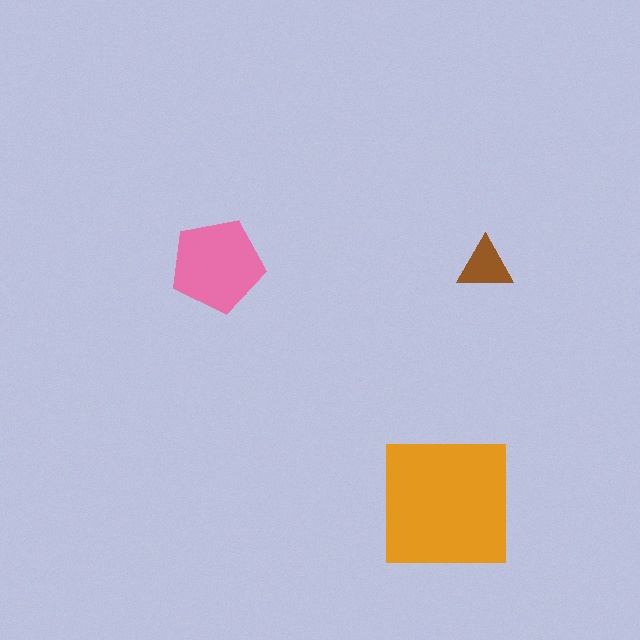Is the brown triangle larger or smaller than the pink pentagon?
Smaller.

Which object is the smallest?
The brown triangle.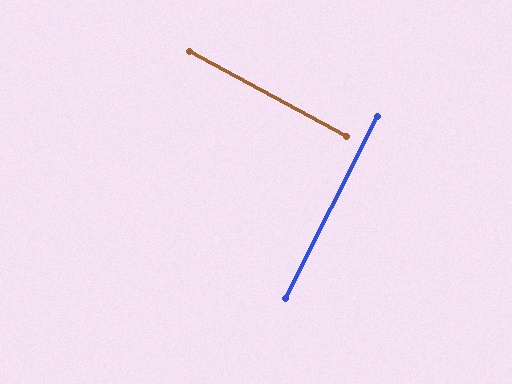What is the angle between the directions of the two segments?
Approximately 88 degrees.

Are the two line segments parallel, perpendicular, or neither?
Perpendicular — they meet at approximately 88°.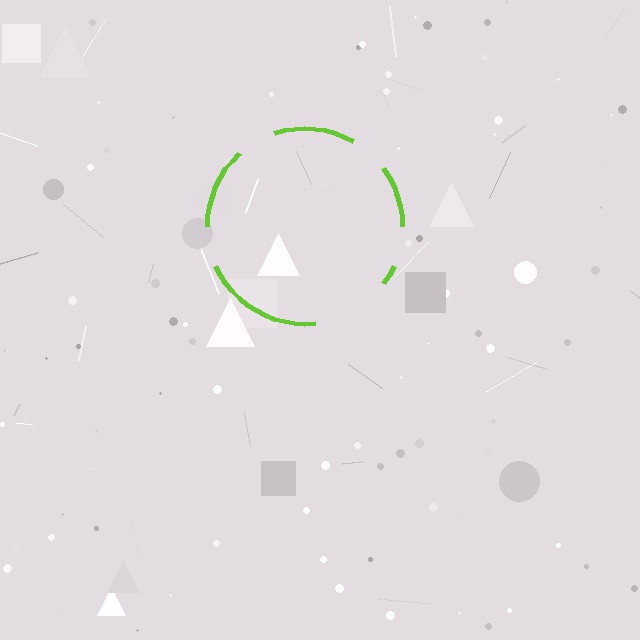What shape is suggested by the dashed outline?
The dashed outline suggests a circle.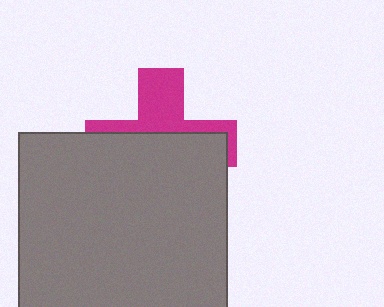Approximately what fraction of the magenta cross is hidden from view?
Roughly 62% of the magenta cross is hidden behind the gray square.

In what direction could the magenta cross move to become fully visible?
The magenta cross could move up. That would shift it out from behind the gray square entirely.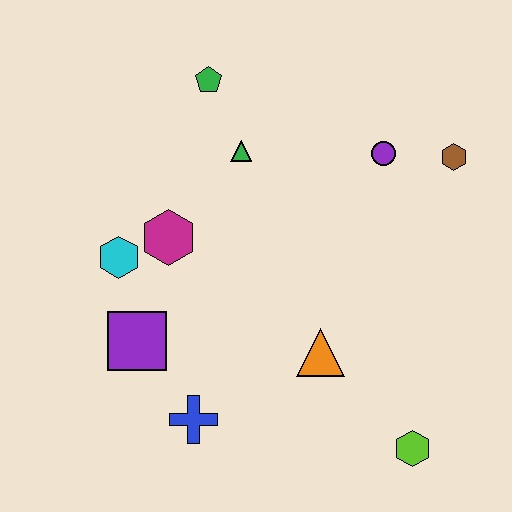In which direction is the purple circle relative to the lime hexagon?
The purple circle is above the lime hexagon.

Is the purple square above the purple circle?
No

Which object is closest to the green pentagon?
The green triangle is closest to the green pentagon.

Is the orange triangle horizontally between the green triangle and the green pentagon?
No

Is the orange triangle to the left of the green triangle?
No